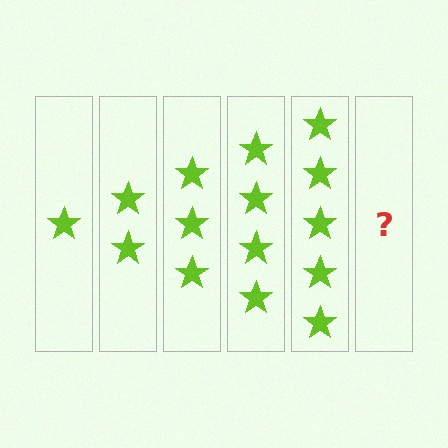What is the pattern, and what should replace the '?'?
The pattern is that each step adds one more star. The '?' should be 6 stars.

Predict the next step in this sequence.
The next step is 6 stars.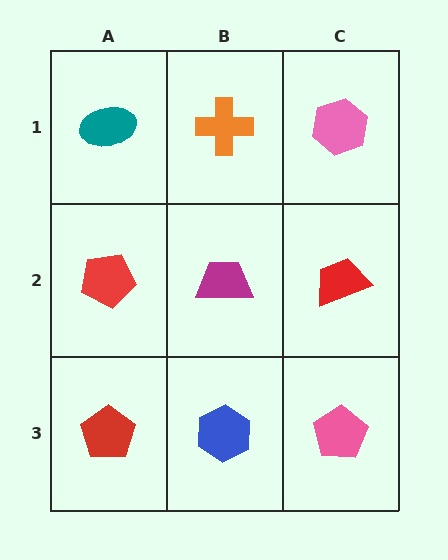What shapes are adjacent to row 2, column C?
A pink hexagon (row 1, column C), a pink pentagon (row 3, column C), a magenta trapezoid (row 2, column B).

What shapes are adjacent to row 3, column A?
A red pentagon (row 2, column A), a blue hexagon (row 3, column B).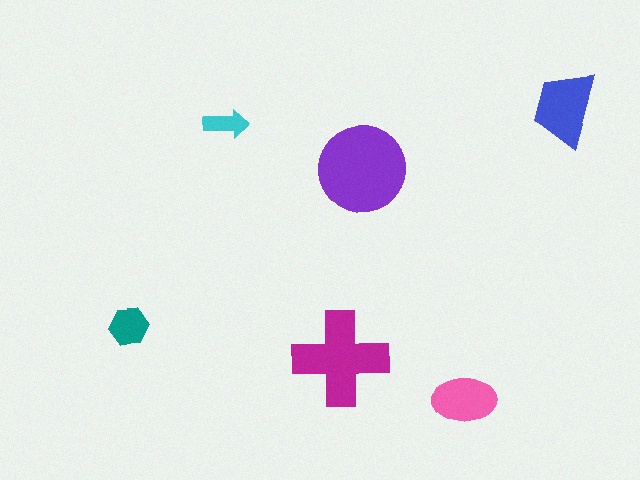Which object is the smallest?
The cyan arrow.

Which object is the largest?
The purple circle.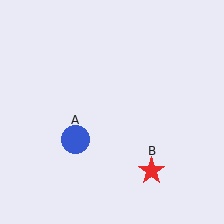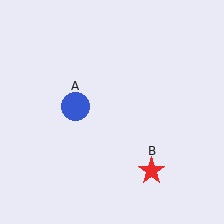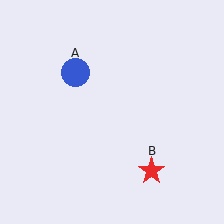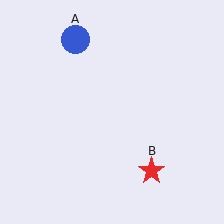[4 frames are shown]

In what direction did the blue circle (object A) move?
The blue circle (object A) moved up.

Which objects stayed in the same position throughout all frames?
Red star (object B) remained stationary.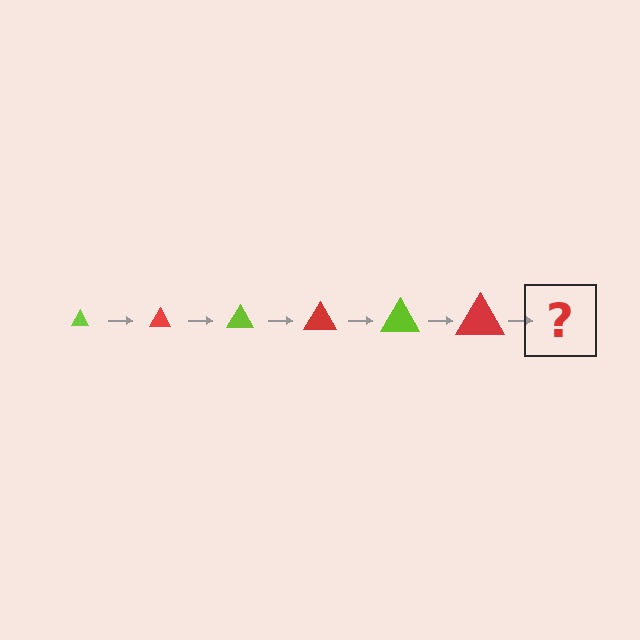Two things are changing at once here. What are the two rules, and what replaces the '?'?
The two rules are that the triangle grows larger each step and the color cycles through lime and red. The '?' should be a lime triangle, larger than the previous one.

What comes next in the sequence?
The next element should be a lime triangle, larger than the previous one.